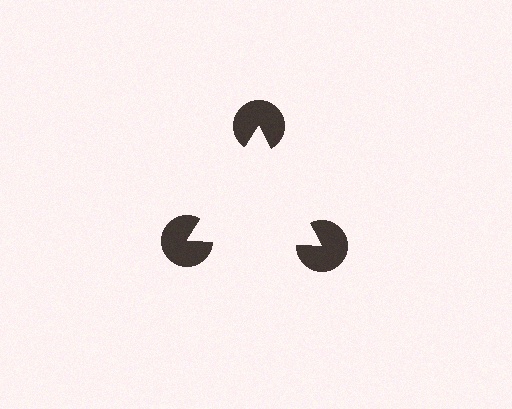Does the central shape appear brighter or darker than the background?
It typically appears slightly brighter than the background, even though no actual brightness change is drawn.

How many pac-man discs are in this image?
There are 3 — one at each vertex of the illusory triangle.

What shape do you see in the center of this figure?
An illusory triangle — its edges are inferred from the aligned wedge cuts in the pac-man discs, not physically drawn.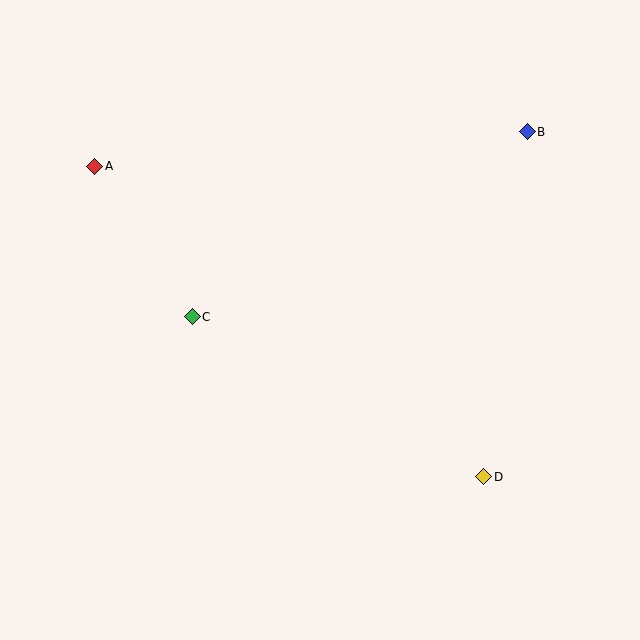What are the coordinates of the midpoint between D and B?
The midpoint between D and B is at (505, 304).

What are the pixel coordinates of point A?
Point A is at (95, 166).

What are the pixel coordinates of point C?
Point C is at (192, 317).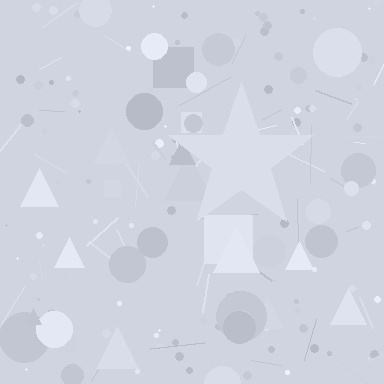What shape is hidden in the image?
A star is hidden in the image.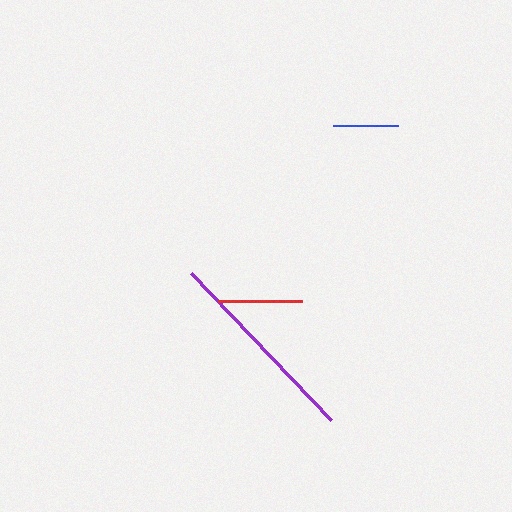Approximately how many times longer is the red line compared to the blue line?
The red line is approximately 1.3 times the length of the blue line.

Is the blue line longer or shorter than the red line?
The red line is longer than the blue line.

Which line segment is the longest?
The purple line is the longest at approximately 203 pixels.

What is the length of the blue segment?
The blue segment is approximately 65 pixels long.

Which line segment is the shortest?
The blue line is the shortest at approximately 65 pixels.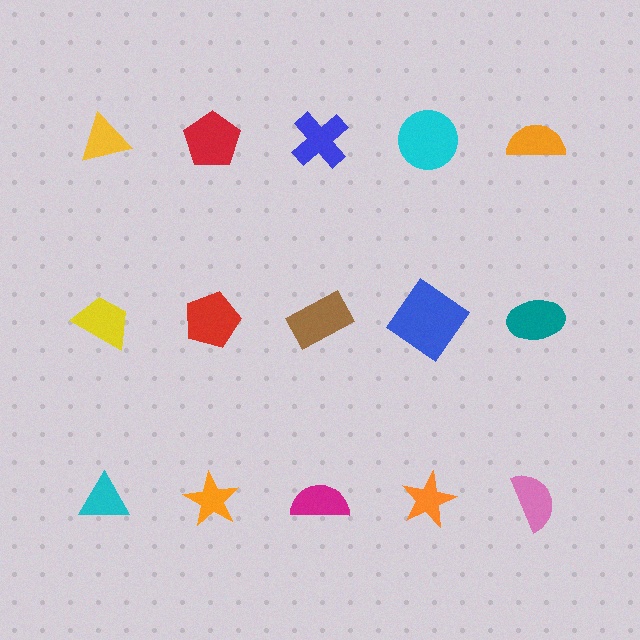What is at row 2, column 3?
A brown rectangle.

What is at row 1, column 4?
A cyan circle.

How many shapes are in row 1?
5 shapes.